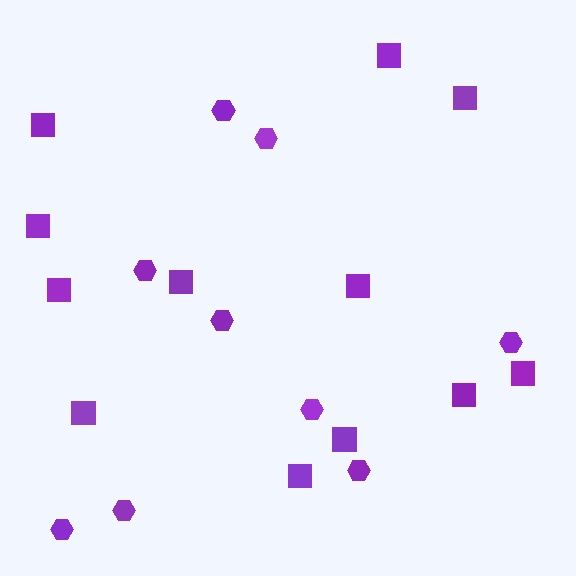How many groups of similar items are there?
There are 2 groups: one group of squares (12) and one group of hexagons (9).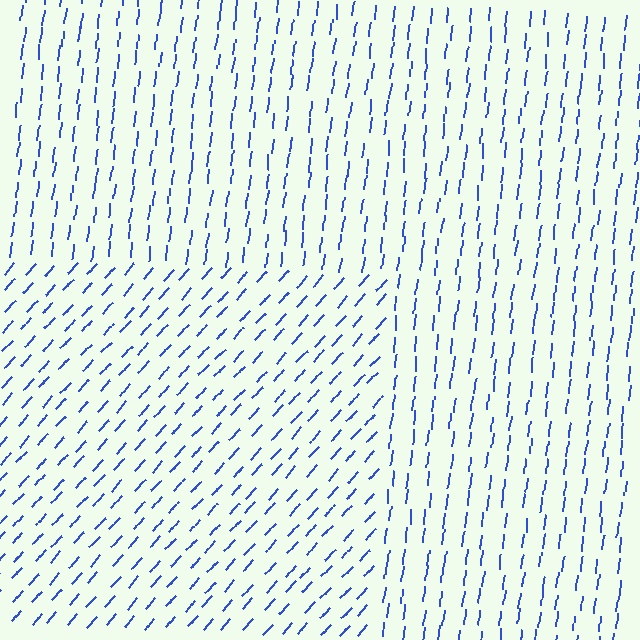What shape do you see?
I see a rectangle.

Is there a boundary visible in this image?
Yes, there is a texture boundary formed by a change in line orientation.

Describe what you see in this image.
The image is filled with small blue line segments. A rectangle region in the image has lines oriented differently from the surrounding lines, creating a visible texture boundary.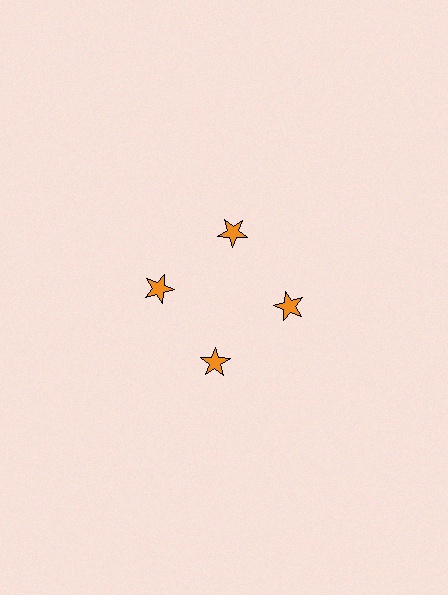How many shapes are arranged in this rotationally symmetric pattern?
There are 4 shapes, arranged in 4 groups of 1.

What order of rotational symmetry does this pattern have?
This pattern has 4-fold rotational symmetry.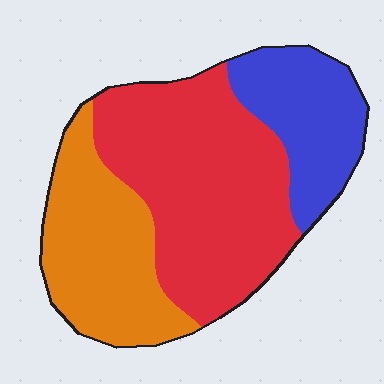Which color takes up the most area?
Red, at roughly 50%.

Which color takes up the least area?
Blue, at roughly 20%.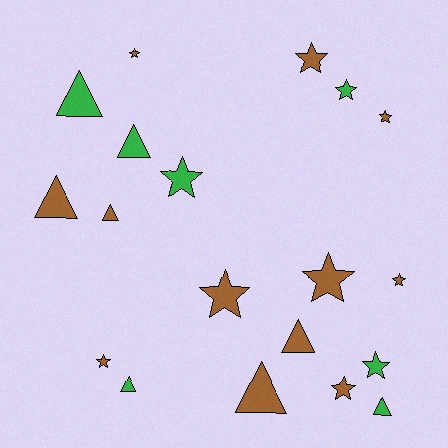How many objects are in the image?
There are 19 objects.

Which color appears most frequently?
Brown, with 12 objects.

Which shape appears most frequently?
Star, with 11 objects.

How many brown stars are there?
There are 8 brown stars.